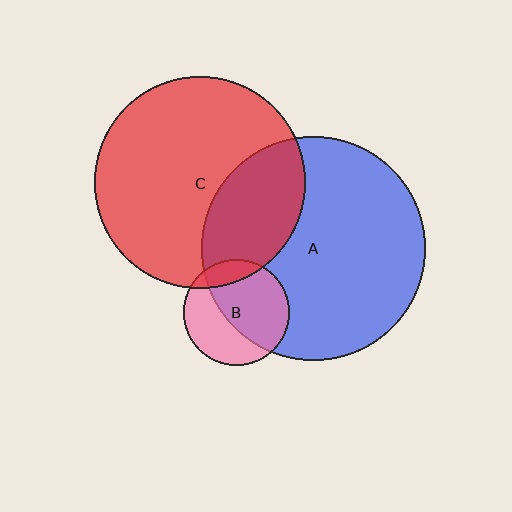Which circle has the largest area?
Circle A (blue).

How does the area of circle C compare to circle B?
Approximately 4.0 times.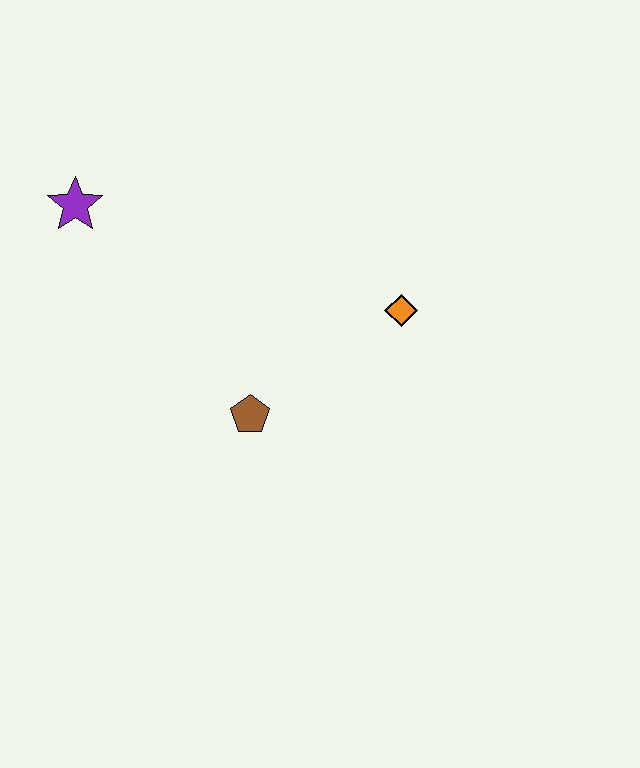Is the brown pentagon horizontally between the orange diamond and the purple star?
Yes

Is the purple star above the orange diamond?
Yes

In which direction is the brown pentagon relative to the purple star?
The brown pentagon is below the purple star.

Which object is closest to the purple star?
The brown pentagon is closest to the purple star.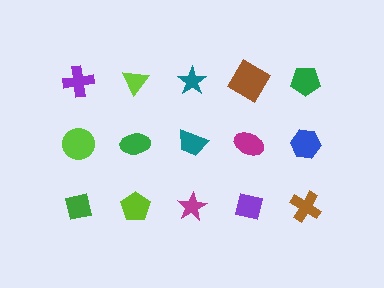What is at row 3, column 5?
A brown cross.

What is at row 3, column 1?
A green square.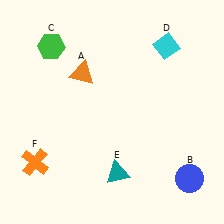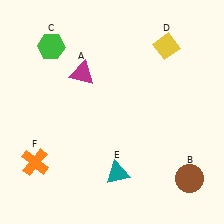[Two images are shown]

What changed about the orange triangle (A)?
In Image 1, A is orange. In Image 2, it changed to magenta.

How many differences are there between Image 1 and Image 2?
There are 3 differences between the two images.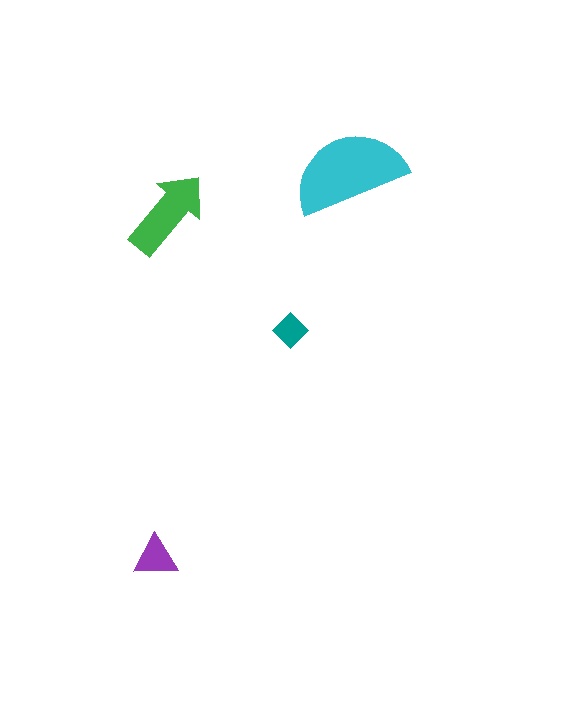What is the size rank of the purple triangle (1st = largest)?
3rd.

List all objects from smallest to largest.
The teal diamond, the purple triangle, the green arrow, the cyan semicircle.